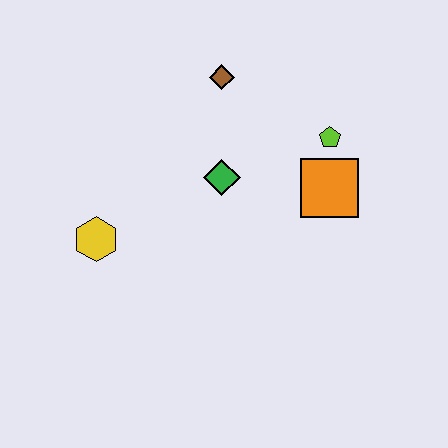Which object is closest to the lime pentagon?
The orange square is closest to the lime pentagon.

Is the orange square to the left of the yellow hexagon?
No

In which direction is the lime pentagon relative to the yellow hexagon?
The lime pentagon is to the right of the yellow hexagon.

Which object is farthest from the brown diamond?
The yellow hexagon is farthest from the brown diamond.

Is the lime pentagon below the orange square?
No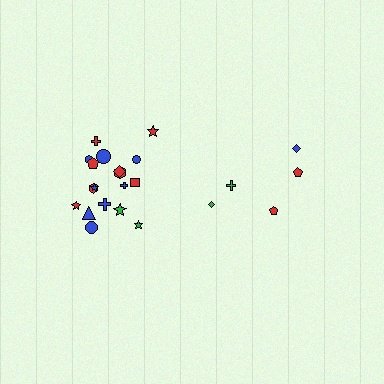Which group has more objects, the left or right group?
The left group.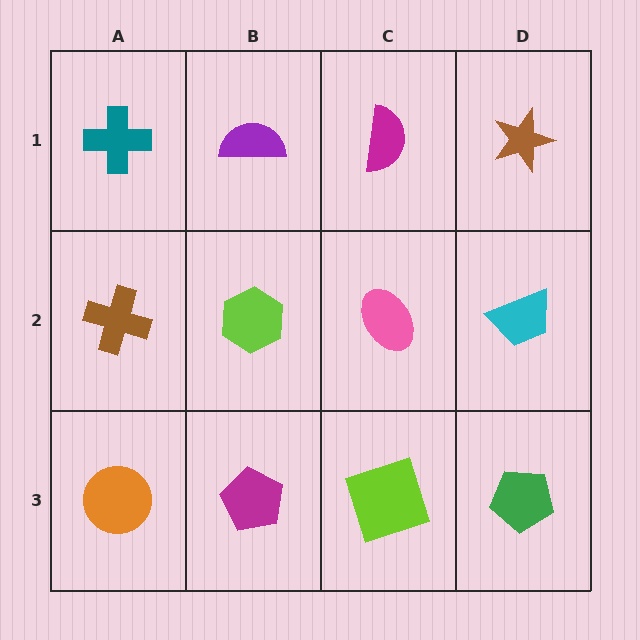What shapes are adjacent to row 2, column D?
A brown star (row 1, column D), a green pentagon (row 3, column D), a pink ellipse (row 2, column C).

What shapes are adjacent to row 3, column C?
A pink ellipse (row 2, column C), a magenta pentagon (row 3, column B), a green pentagon (row 3, column D).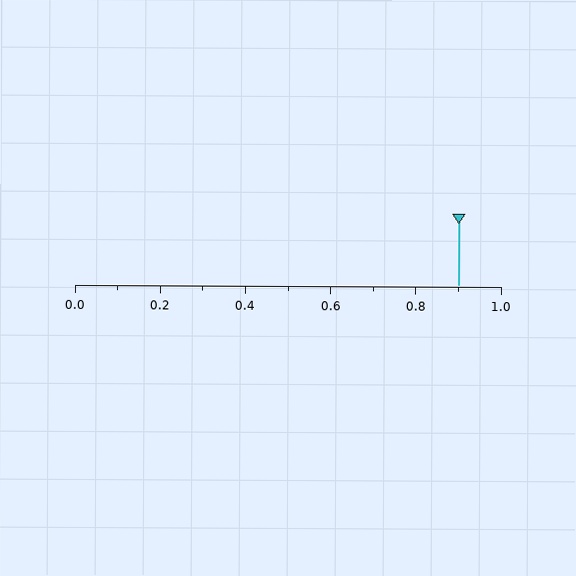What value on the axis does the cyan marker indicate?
The marker indicates approximately 0.9.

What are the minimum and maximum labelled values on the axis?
The axis runs from 0.0 to 1.0.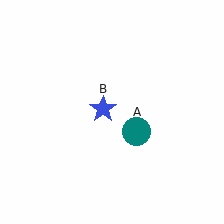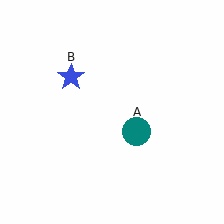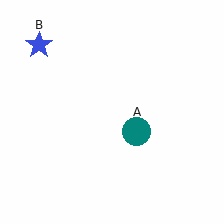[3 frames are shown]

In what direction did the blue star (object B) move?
The blue star (object B) moved up and to the left.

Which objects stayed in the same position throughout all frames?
Teal circle (object A) remained stationary.